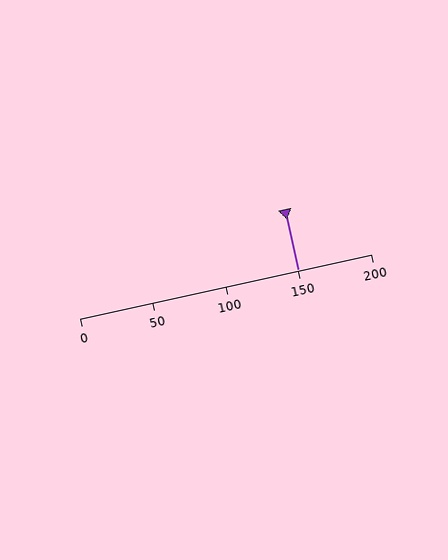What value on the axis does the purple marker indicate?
The marker indicates approximately 150.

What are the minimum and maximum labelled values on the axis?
The axis runs from 0 to 200.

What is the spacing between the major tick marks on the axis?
The major ticks are spaced 50 apart.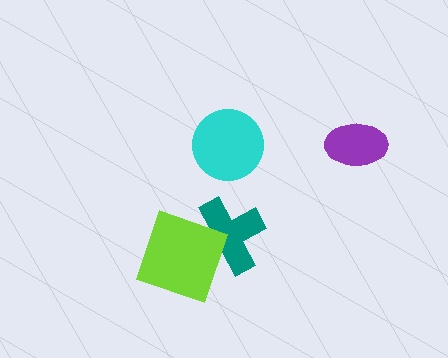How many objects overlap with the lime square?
1 object overlaps with the lime square.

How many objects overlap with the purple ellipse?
0 objects overlap with the purple ellipse.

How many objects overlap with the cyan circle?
0 objects overlap with the cyan circle.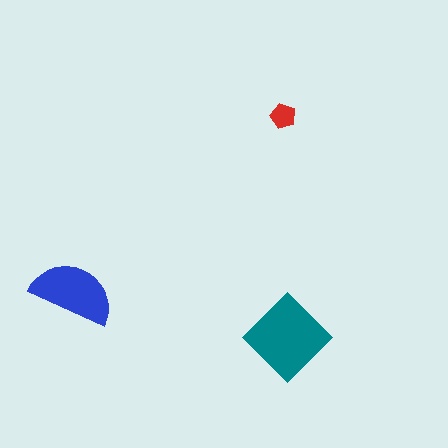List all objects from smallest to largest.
The red pentagon, the blue semicircle, the teal diamond.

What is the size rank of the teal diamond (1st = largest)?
1st.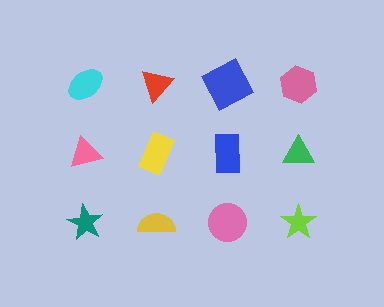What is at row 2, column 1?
A pink triangle.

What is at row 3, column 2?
A yellow semicircle.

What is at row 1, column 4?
A pink hexagon.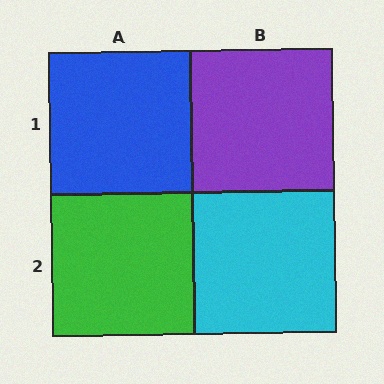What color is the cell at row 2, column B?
Cyan.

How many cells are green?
1 cell is green.